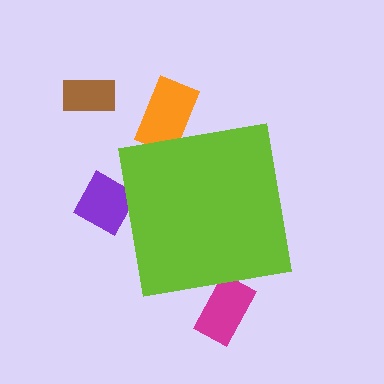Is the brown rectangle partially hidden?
No, the brown rectangle is fully visible.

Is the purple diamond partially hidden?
Yes, the purple diamond is partially hidden behind the lime square.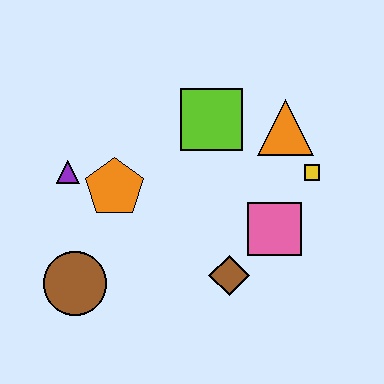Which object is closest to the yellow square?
The orange triangle is closest to the yellow square.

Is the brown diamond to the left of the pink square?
Yes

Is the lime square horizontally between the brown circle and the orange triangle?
Yes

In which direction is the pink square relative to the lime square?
The pink square is below the lime square.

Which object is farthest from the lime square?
The brown circle is farthest from the lime square.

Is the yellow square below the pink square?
No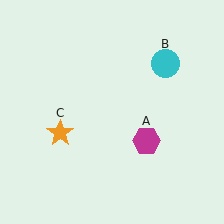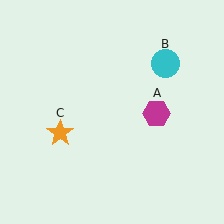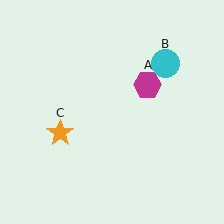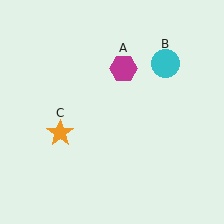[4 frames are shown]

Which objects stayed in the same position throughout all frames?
Cyan circle (object B) and orange star (object C) remained stationary.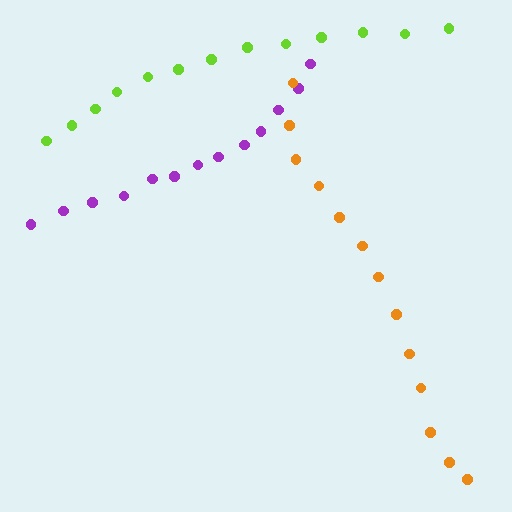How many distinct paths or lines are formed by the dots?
There are 3 distinct paths.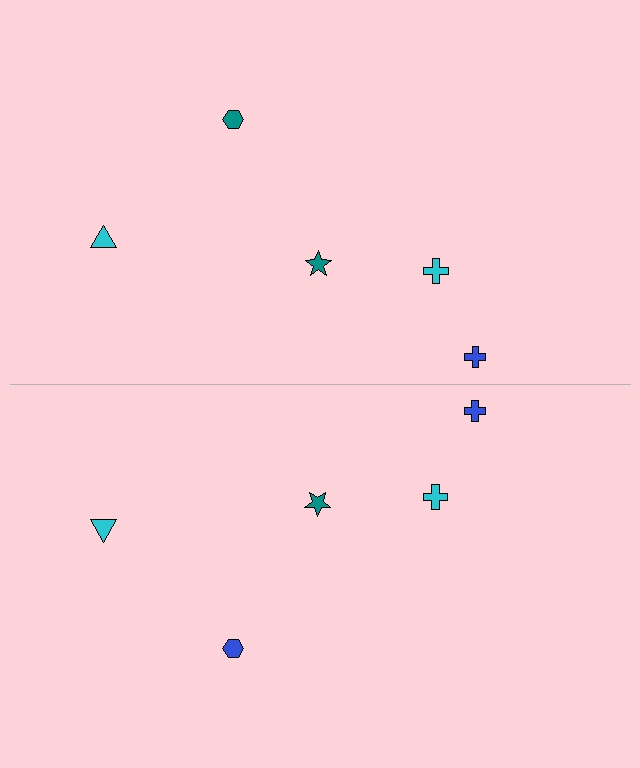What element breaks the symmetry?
The blue hexagon on the bottom side breaks the symmetry — its mirror counterpart is teal.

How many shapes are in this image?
There are 10 shapes in this image.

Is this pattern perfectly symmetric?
No, the pattern is not perfectly symmetric. The blue hexagon on the bottom side breaks the symmetry — its mirror counterpart is teal.